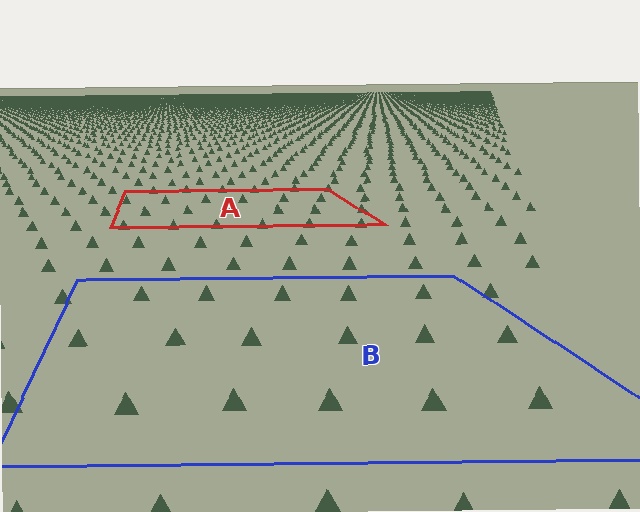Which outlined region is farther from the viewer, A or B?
Region A is farther from the viewer — the texture elements inside it appear smaller and more densely packed.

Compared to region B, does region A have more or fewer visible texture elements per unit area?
Region A has more texture elements per unit area — they are packed more densely because it is farther away.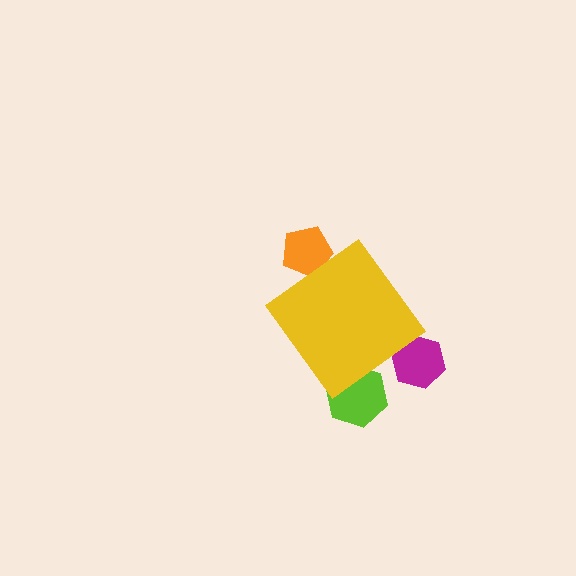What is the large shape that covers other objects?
A yellow diamond.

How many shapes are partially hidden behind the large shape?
3 shapes are partially hidden.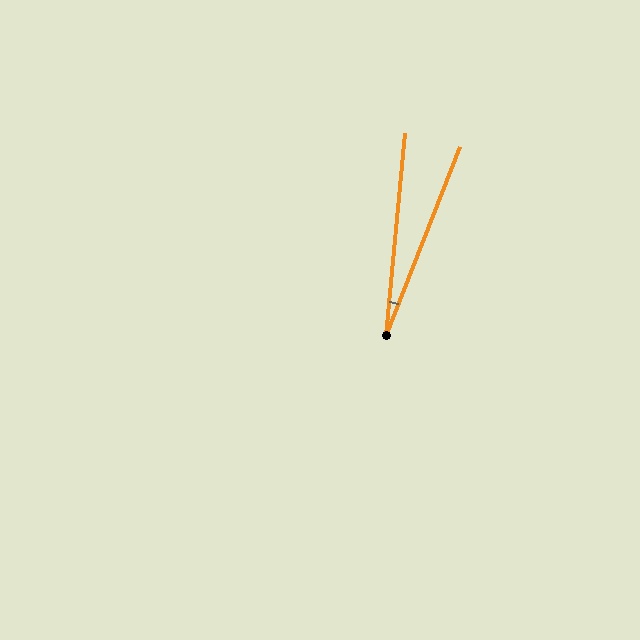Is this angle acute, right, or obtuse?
It is acute.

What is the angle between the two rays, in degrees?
Approximately 16 degrees.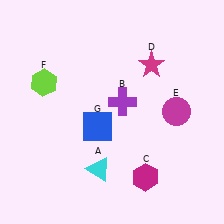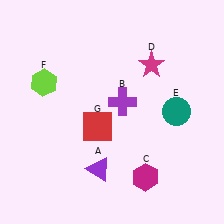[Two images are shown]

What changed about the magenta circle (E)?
In Image 1, E is magenta. In Image 2, it changed to teal.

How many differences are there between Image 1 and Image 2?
There are 3 differences between the two images.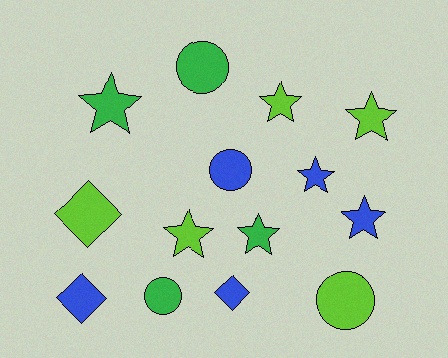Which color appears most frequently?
Blue, with 5 objects.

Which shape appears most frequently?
Star, with 7 objects.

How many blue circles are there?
There is 1 blue circle.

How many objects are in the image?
There are 14 objects.